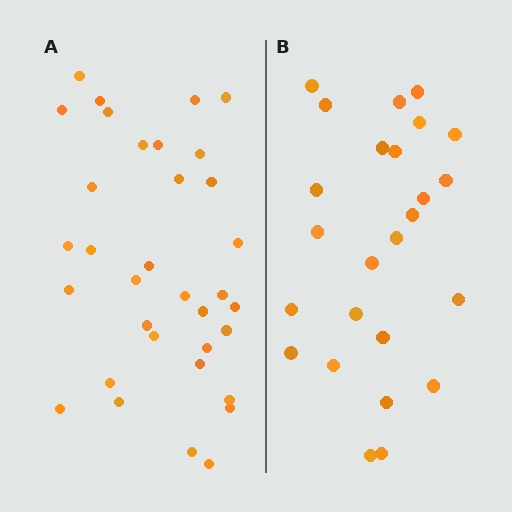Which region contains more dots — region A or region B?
Region A (the left region) has more dots.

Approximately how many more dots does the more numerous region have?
Region A has roughly 8 or so more dots than region B.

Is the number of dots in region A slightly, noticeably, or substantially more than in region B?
Region A has noticeably more, but not dramatically so. The ratio is roughly 1.4 to 1.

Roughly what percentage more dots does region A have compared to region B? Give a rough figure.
About 35% more.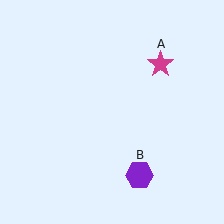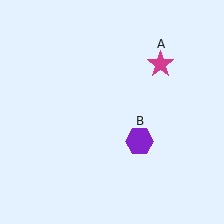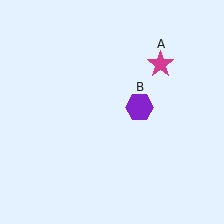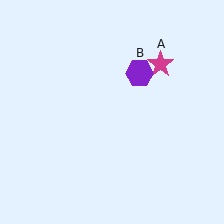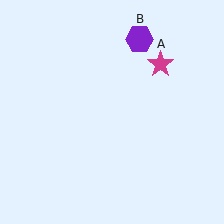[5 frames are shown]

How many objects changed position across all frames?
1 object changed position: purple hexagon (object B).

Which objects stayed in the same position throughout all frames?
Magenta star (object A) remained stationary.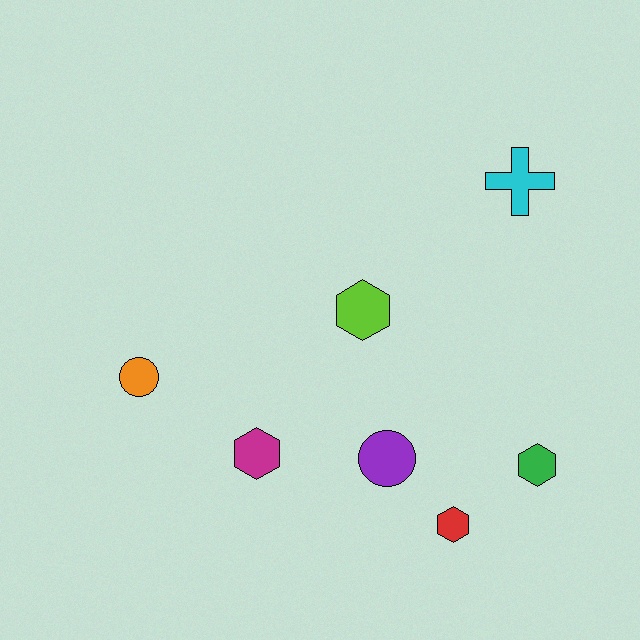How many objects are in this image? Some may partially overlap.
There are 7 objects.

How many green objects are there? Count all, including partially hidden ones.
There is 1 green object.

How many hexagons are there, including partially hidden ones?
There are 4 hexagons.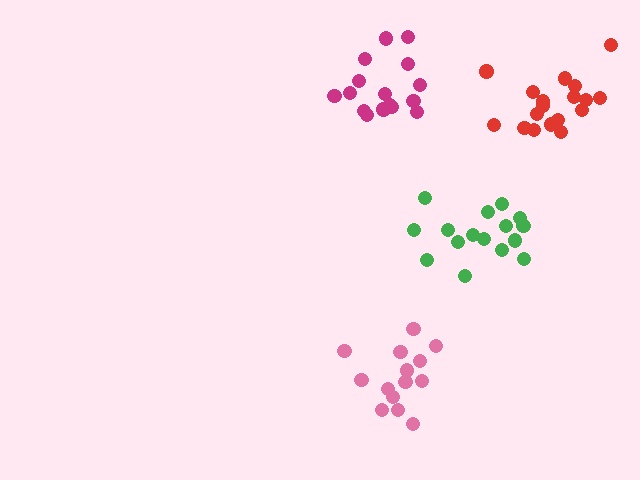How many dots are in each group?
Group 1: 16 dots, Group 2: 14 dots, Group 3: 16 dots, Group 4: 18 dots (64 total).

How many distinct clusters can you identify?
There are 4 distinct clusters.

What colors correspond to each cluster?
The clusters are colored: green, pink, magenta, red.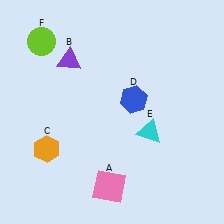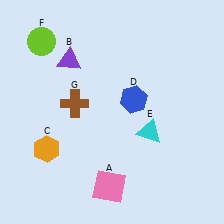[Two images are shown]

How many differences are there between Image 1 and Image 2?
There is 1 difference between the two images.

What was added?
A brown cross (G) was added in Image 2.